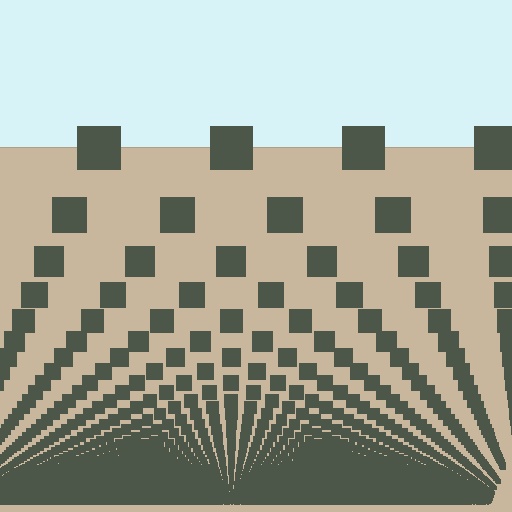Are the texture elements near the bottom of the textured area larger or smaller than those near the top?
Smaller. The gradient is inverted — elements near the bottom are smaller and denser.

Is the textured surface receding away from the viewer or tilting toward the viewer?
The surface appears to tilt toward the viewer. Texture elements get larger and sparser toward the top.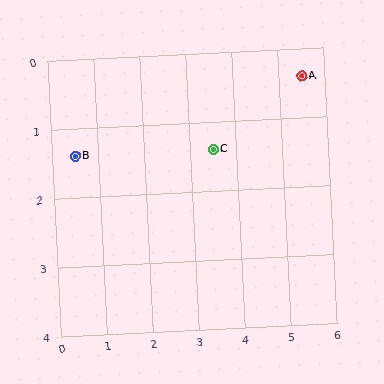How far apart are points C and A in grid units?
Points C and A are about 2.2 grid units apart.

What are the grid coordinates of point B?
Point B is at approximately (0.5, 1.4).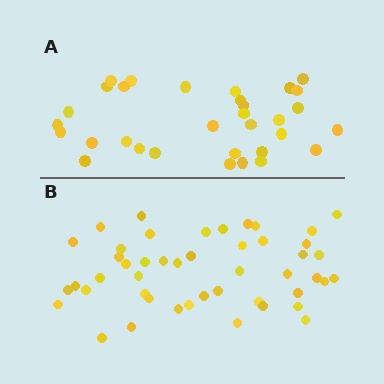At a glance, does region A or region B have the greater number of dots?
Region B (the bottom region) has more dots.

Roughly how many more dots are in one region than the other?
Region B has approximately 15 more dots than region A.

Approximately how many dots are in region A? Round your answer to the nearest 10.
About 30 dots. (The exact count is 32, which rounds to 30.)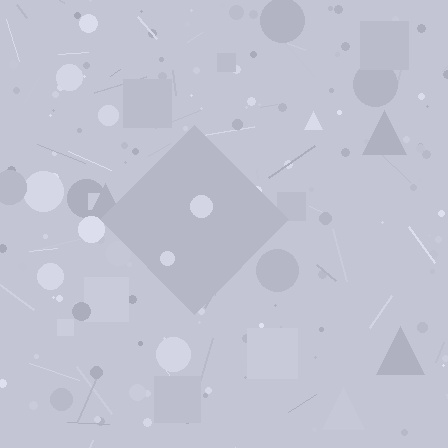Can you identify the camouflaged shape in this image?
The camouflaged shape is a diamond.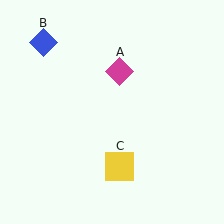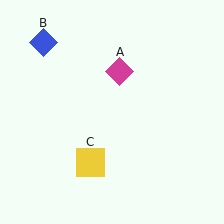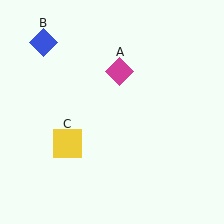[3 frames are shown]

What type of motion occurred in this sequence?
The yellow square (object C) rotated clockwise around the center of the scene.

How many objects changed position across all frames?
1 object changed position: yellow square (object C).